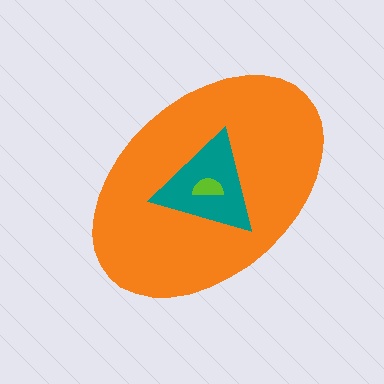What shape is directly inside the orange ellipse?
The teal triangle.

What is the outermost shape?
The orange ellipse.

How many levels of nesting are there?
3.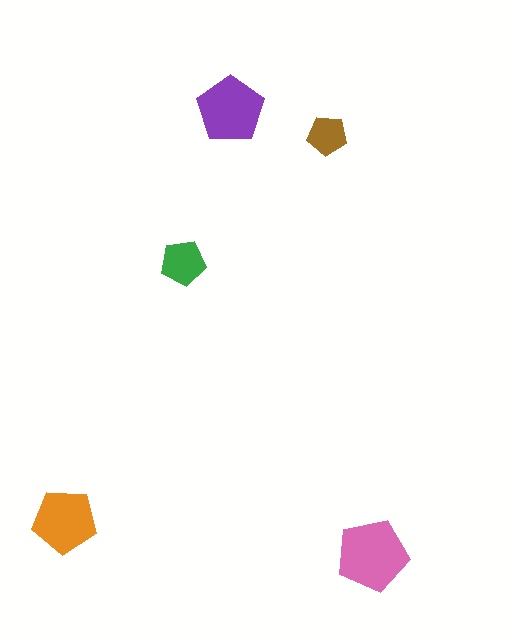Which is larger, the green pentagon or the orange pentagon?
The orange one.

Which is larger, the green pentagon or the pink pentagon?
The pink one.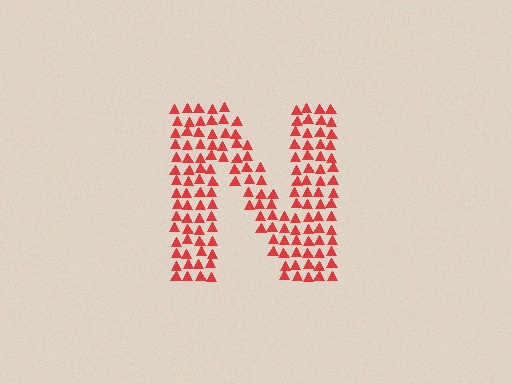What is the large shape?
The large shape is the letter N.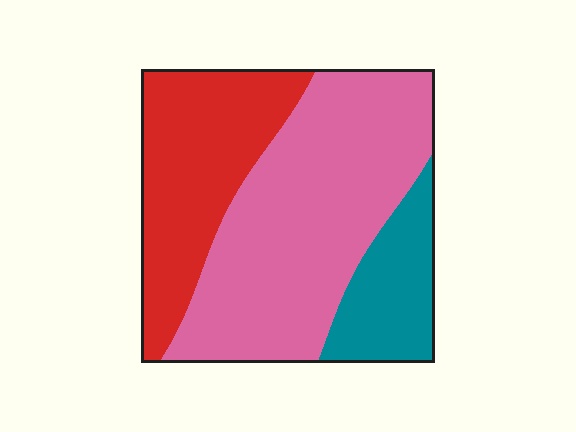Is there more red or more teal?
Red.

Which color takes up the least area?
Teal, at roughly 15%.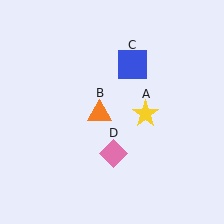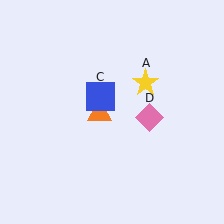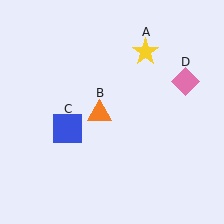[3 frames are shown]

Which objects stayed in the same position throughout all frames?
Orange triangle (object B) remained stationary.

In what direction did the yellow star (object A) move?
The yellow star (object A) moved up.